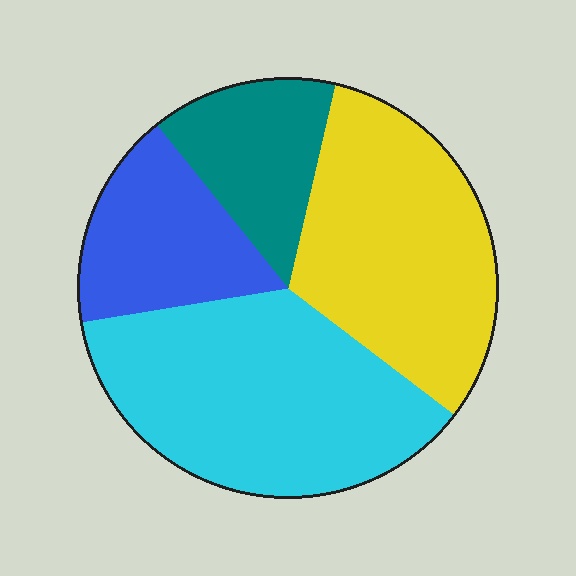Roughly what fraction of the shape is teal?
Teal covers about 15% of the shape.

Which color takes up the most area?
Cyan, at roughly 35%.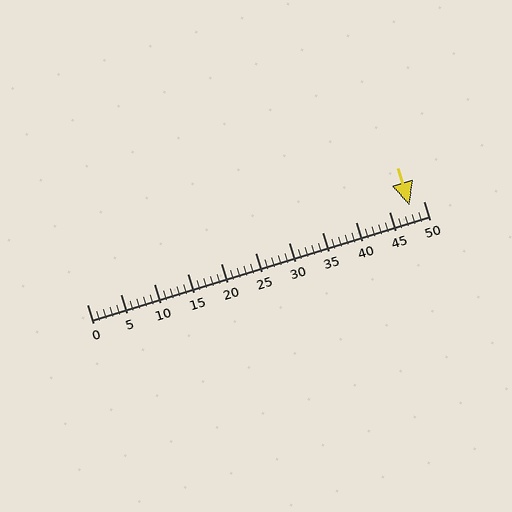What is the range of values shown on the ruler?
The ruler shows values from 0 to 50.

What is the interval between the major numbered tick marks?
The major tick marks are spaced 5 units apart.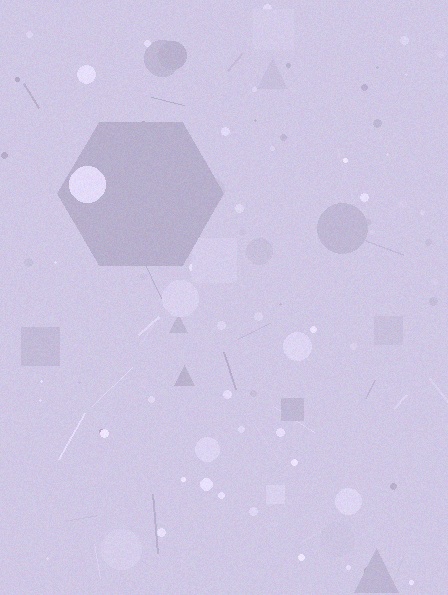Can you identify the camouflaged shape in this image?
The camouflaged shape is a hexagon.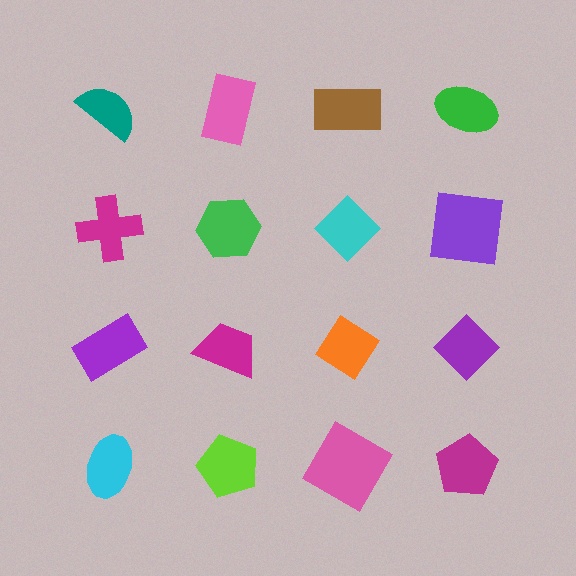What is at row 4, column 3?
A pink diamond.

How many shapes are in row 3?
4 shapes.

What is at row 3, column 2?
A magenta trapezoid.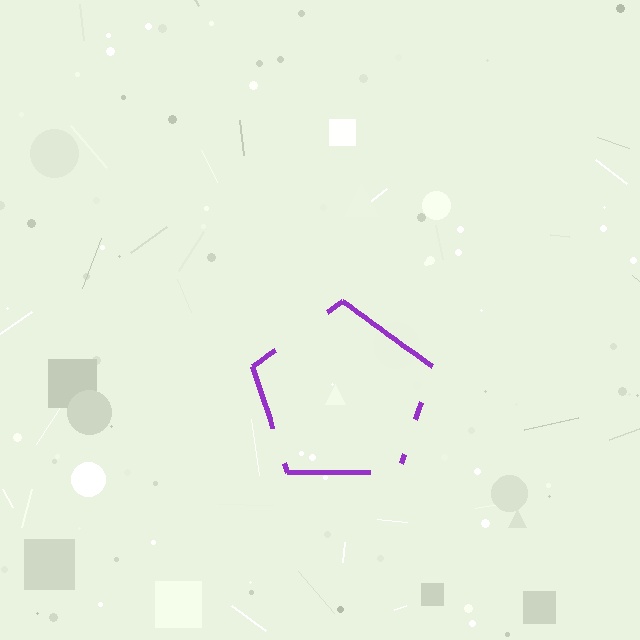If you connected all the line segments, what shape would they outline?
They would outline a pentagon.